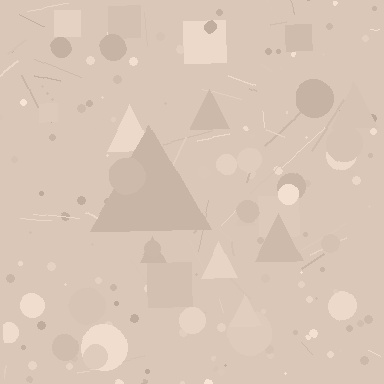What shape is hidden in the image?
A triangle is hidden in the image.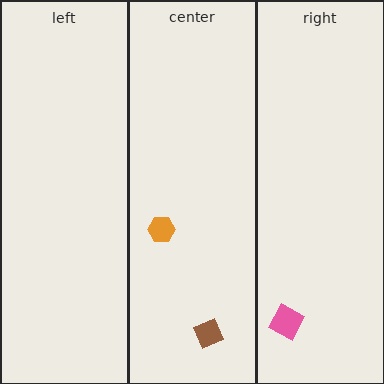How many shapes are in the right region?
1.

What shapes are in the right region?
The pink square.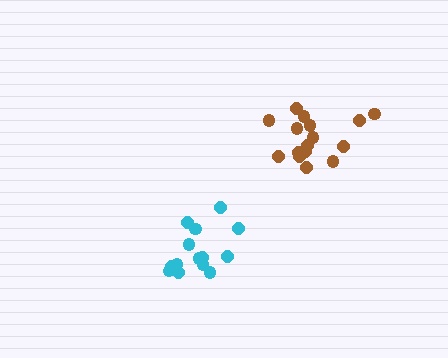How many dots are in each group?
Group 1: 14 dots, Group 2: 16 dots (30 total).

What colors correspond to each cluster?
The clusters are colored: cyan, brown.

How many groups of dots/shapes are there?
There are 2 groups.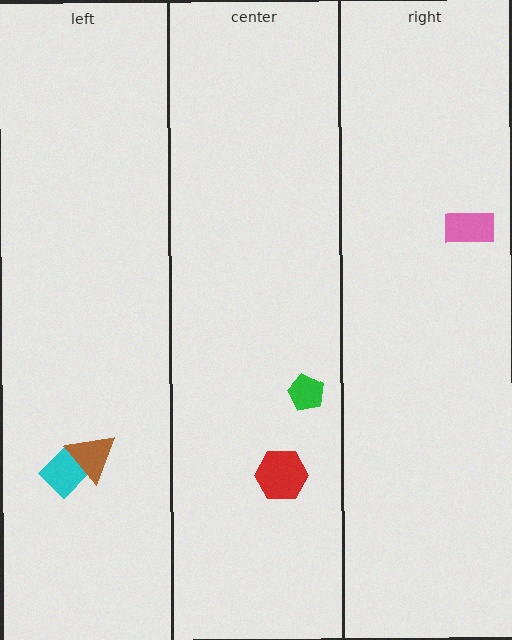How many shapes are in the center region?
2.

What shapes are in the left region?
The cyan diamond, the brown triangle.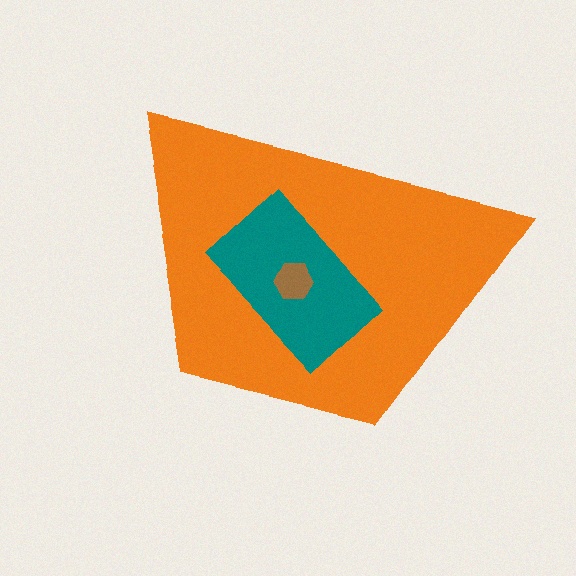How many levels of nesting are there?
3.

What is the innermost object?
The brown hexagon.